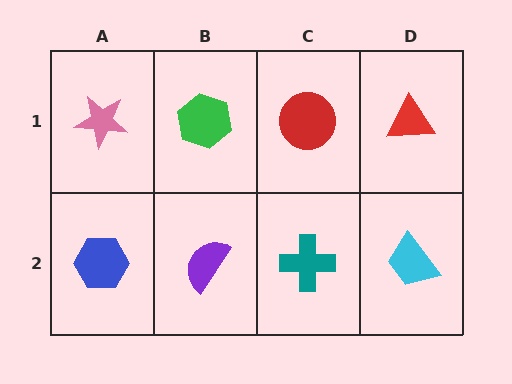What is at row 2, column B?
A purple semicircle.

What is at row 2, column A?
A blue hexagon.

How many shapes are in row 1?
4 shapes.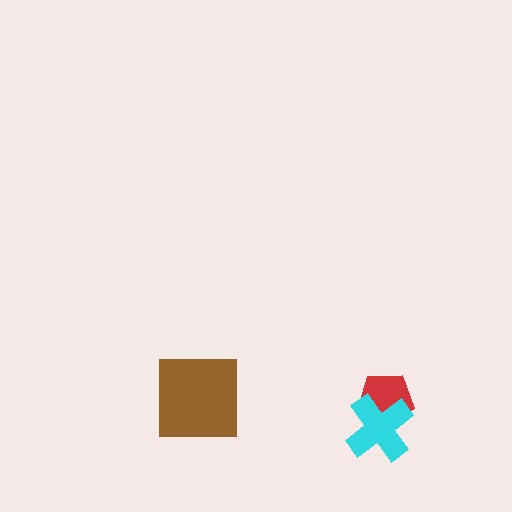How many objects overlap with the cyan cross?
1 object overlaps with the cyan cross.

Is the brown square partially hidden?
No, no other shape covers it.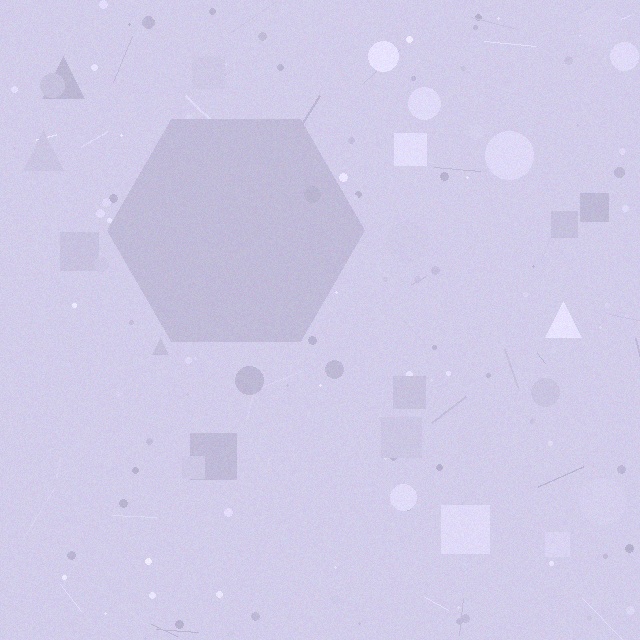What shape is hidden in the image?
A hexagon is hidden in the image.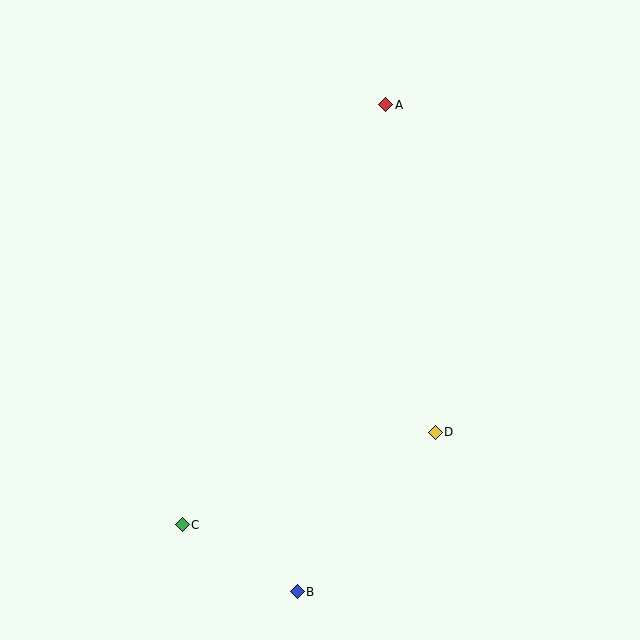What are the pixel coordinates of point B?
Point B is at (297, 592).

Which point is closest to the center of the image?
Point D at (435, 433) is closest to the center.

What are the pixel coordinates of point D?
Point D is at (435, 433).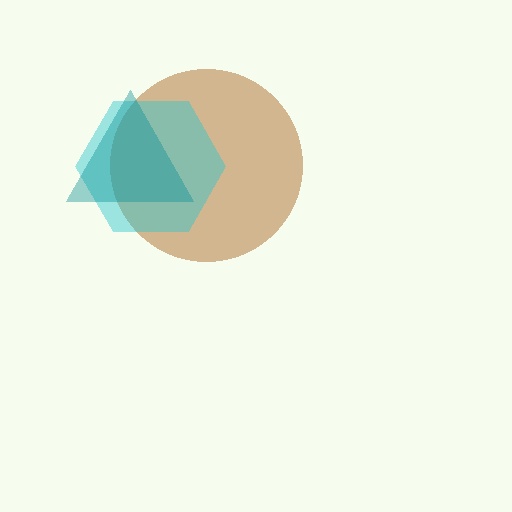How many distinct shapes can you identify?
There are 3 distinct shapes: a brown circle, a cyan hexagon, a teal triangle.